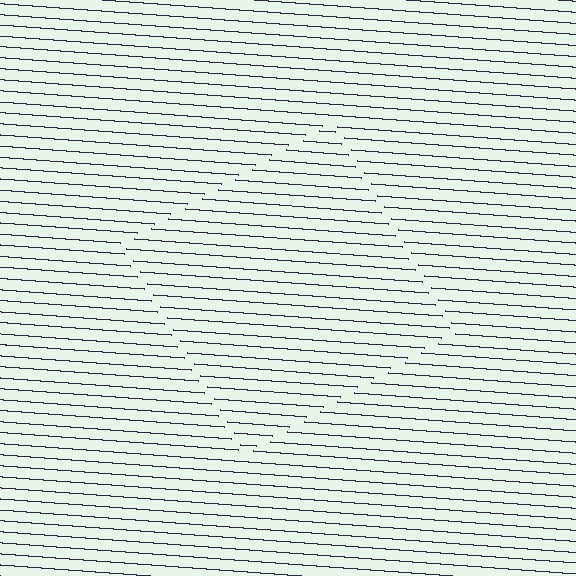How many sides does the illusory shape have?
4 sides — the line-ends trace a square.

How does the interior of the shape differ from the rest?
The interior of the shape contains the same grating, shifted by half a period — the contour is defined by the phase discontinuity where line-ends from the inner and outer gratings abut.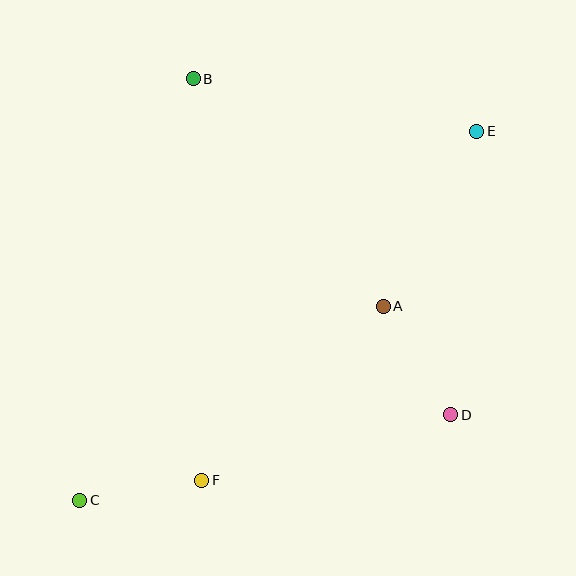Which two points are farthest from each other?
Points C and E are farthest from each other.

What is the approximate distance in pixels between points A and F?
The distance between A and F is approximately 252 pixels.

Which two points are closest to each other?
Points C and F are closest to each other.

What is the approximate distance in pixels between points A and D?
The distance between A and D is approximately 128 pixels.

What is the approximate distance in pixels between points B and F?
The distance between B and F is approximately 401 pixels.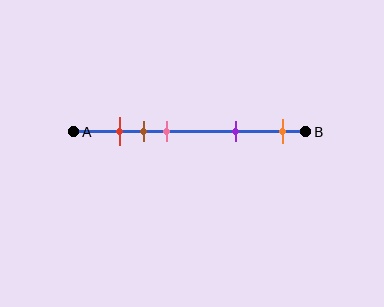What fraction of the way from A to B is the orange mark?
The orange mark is approximately 90% (0.9) of the way from A to B.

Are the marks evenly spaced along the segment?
No, the marks are not evenly spaced.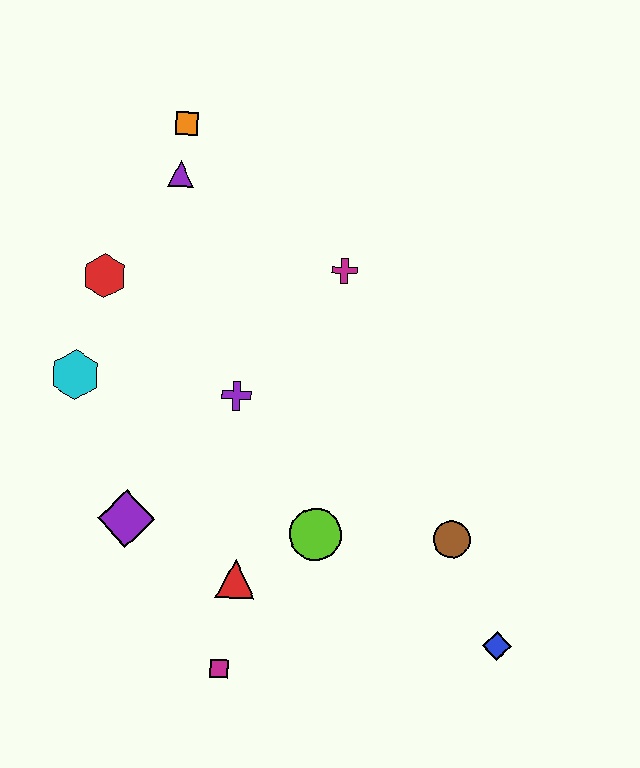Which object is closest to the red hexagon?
The cyan hexagon is closest to the red hexagon.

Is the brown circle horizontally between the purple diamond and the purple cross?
No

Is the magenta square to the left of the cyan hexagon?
No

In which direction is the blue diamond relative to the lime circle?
The blue diamond is to the right of the lime circle.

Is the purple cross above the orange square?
No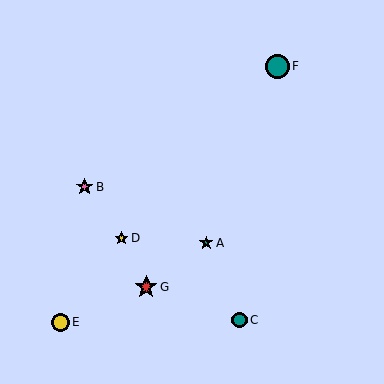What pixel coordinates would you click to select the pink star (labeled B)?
Click at (85, 187) to select the pink star B.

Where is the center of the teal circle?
The center of the teal circle is at (277, 66).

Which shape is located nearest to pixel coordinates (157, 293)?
The red star (labeled G) at (146, 287) is nearest to that location.